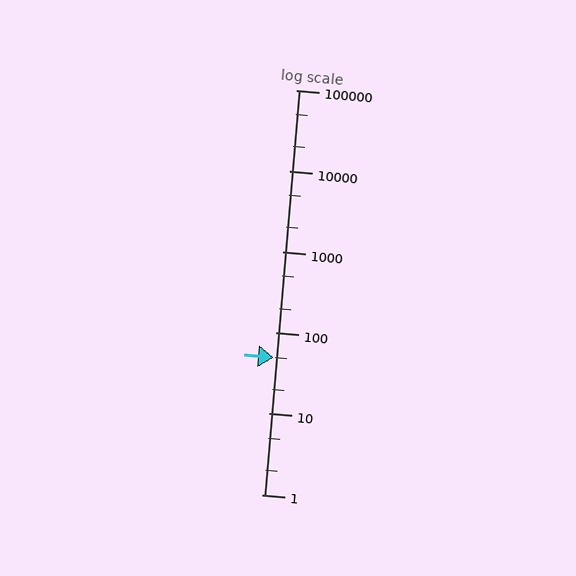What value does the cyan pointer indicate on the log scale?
The pointer indicates approximately 50.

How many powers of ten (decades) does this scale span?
The scale spans 5 decades, from 1 to 100000.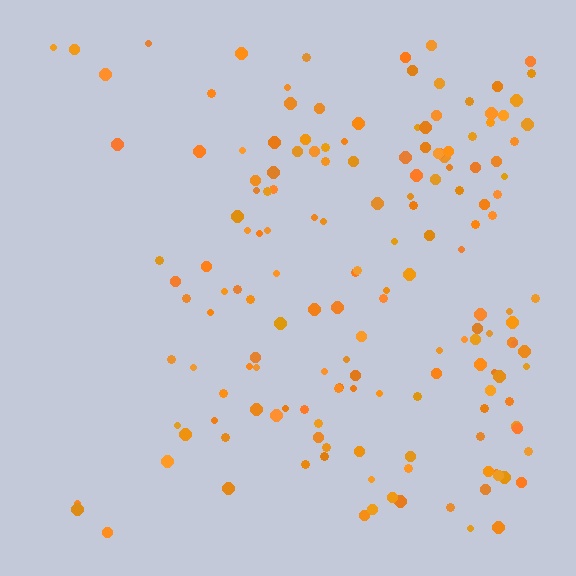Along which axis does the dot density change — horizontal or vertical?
Horizontal.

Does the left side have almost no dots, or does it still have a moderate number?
Still a moderate number, just noticeably fewer than the right.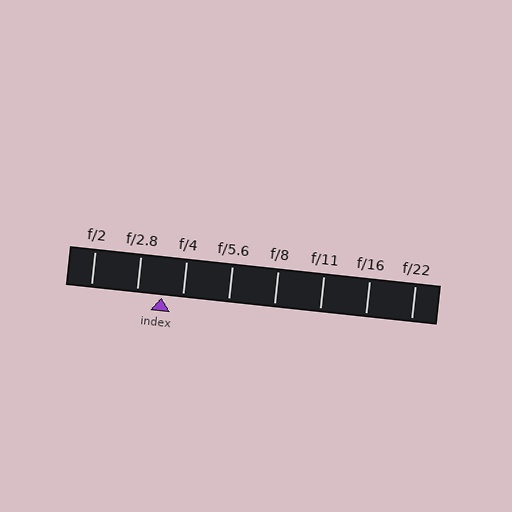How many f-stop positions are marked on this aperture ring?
There are 8 f-stop positions marked.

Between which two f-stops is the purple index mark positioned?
The index mark is between f/2.8 and f/4.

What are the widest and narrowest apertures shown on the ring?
The widest aperture shown is f/2 and the narrowest is f/22.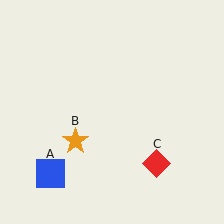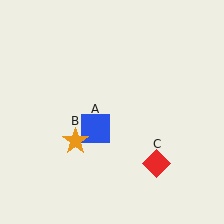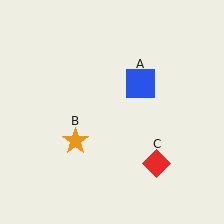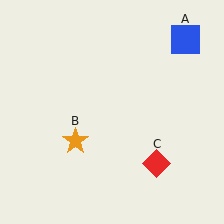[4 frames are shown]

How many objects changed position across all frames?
1 object changed position: blue square (object A).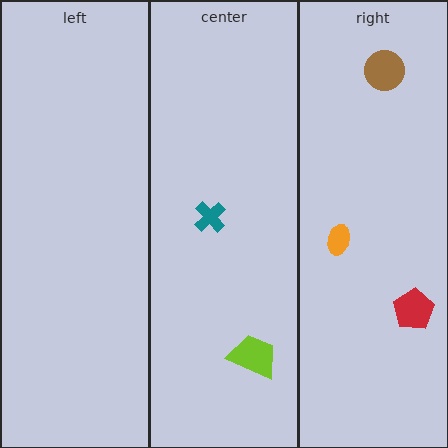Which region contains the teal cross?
The center region.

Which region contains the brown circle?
The right region.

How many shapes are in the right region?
3.